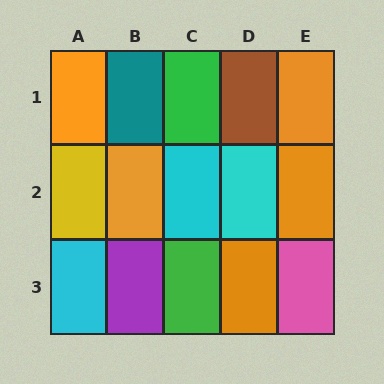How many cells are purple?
1 cell is purple.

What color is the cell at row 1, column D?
Brown.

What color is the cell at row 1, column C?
Green.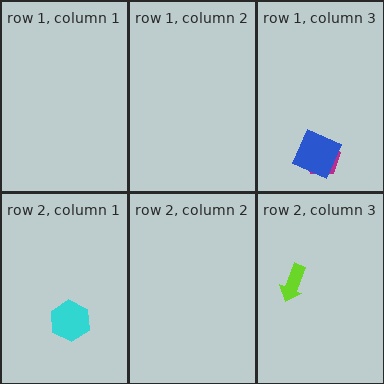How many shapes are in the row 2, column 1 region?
1.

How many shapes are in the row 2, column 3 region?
1.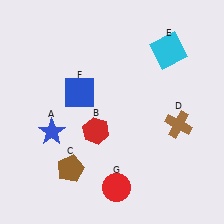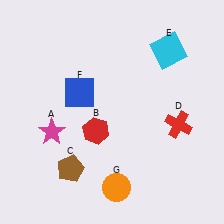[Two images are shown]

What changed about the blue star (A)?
In Image 1, A is blue. In Image 2, it changed to magenta.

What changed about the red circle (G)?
In Image 1, G is red. In Image 2, it changed to orange.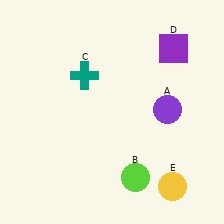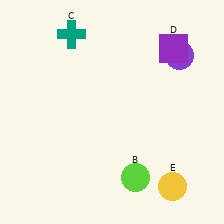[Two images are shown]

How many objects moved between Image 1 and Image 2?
2 objects moved between the two images.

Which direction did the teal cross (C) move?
The teal cross (C) moved up.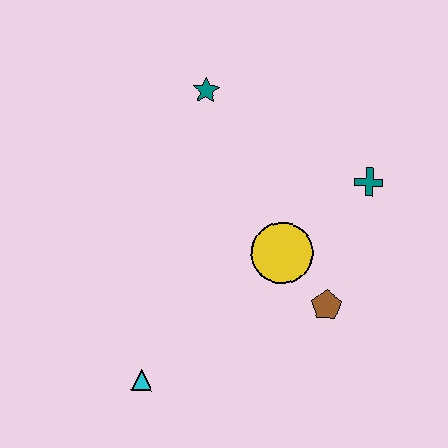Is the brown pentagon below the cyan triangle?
No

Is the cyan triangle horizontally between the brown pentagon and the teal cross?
No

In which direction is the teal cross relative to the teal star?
The teal cross is to the right of the teal star.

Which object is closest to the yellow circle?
The brown pentagon is closest to the yellow circle.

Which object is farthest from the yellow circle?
The cyan triangle is farthest from the yellow circle.